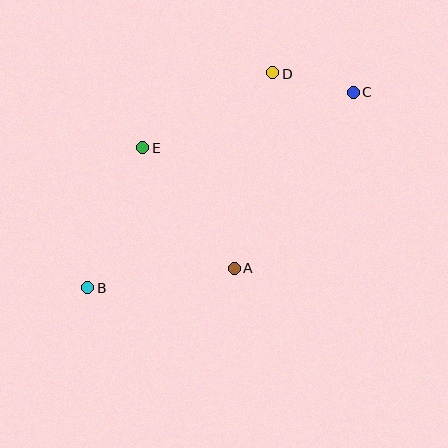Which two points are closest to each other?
Points C and D are closest to each other.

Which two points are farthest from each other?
Points B and C are farthest from each other.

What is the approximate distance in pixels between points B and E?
The distance between B and E is approximately 150 pixels.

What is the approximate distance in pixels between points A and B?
The distance between A and B is approximately 147 pixels.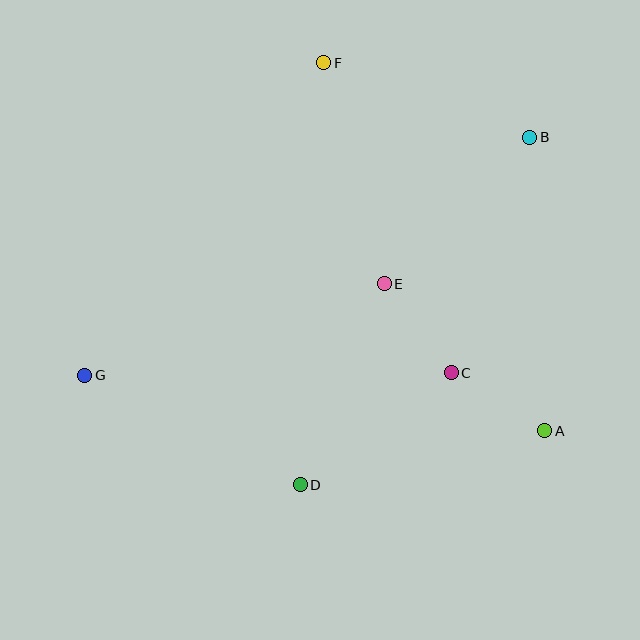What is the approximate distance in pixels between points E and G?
The distance between E and G is approximately 313 pixels.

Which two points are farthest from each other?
Points B and G are farthest from each other.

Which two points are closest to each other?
Points A and C are closest to each other.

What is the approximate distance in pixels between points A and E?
The distance between A and E is approximately 218 pixels.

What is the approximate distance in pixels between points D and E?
The distance between D and E is approximately 218 pixels.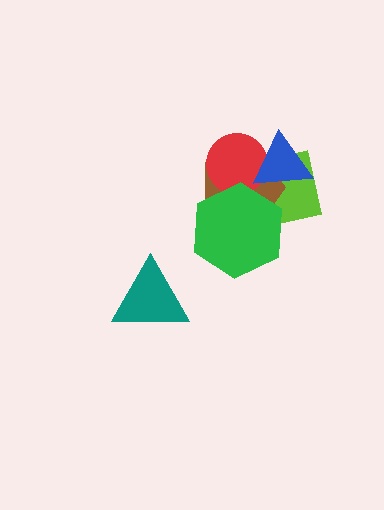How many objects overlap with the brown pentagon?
4 objects overlap with the brown pentagon.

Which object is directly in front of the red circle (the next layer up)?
The blue triangle is directly in front of the red circle.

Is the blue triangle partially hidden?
No, no other shape covers it.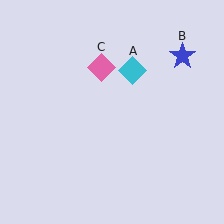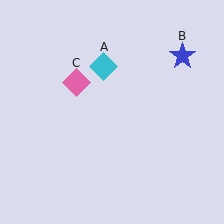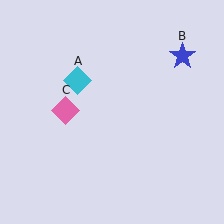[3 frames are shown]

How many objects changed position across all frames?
2 objects changed position: cyan diamond (object A), pink diamond (object C).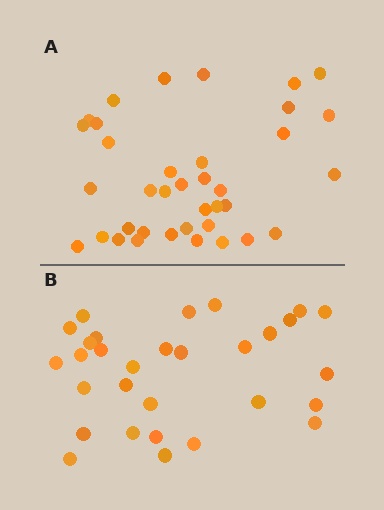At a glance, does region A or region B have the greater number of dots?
Region A (the top region) has more dots.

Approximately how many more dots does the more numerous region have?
Region A has roughly 8 or so more dots than region B.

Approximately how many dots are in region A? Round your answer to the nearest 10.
About 40 dots. (The exact count is 37, which rounds to 40.)